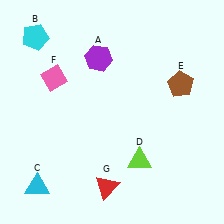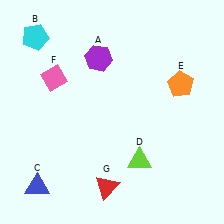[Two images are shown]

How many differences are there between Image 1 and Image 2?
There are 2 differences between the two images.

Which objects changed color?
C changed from cyan to blue. E changed from brown to orange.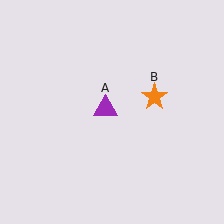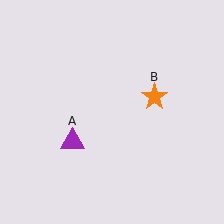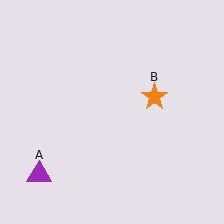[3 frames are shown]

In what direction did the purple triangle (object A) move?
The purple triangle (object A) moved down and to the left.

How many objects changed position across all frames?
1 object changed position: purple triangle (object A).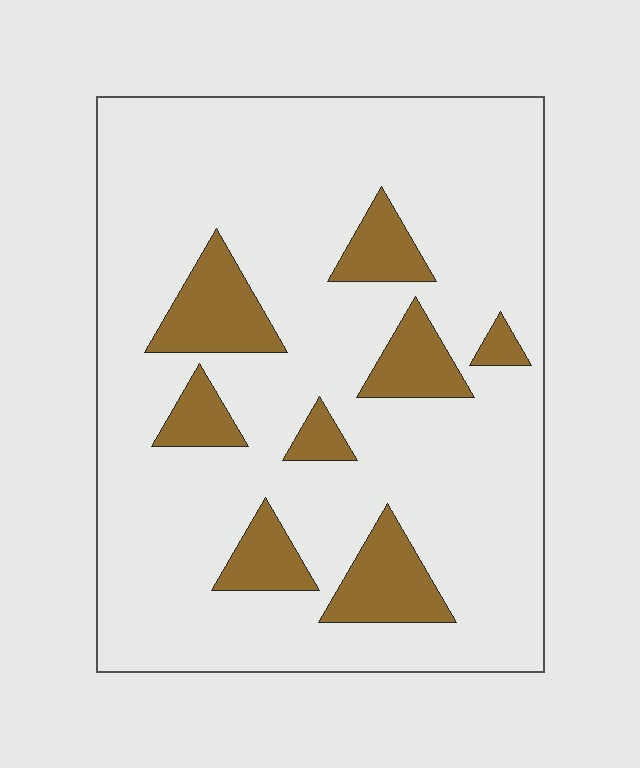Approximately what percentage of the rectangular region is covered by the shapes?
Approximately 15%.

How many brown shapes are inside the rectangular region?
8.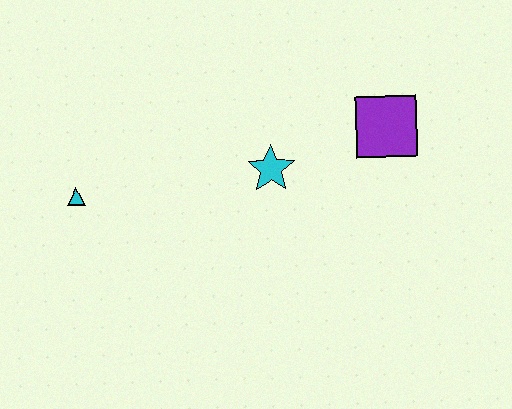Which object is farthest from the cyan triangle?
The purple square is farthest from the cyan triangle.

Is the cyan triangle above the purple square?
No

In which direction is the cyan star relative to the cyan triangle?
The cyan star is to the right of the cyan triangle.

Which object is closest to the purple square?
The cyan star is closest to the purple square.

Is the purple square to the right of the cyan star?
Yes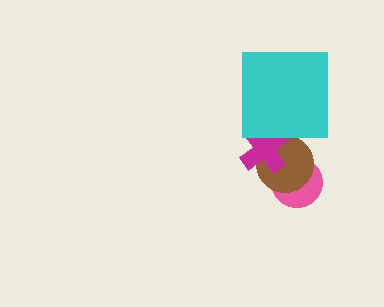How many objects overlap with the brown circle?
2 objects overlap with the brown circle.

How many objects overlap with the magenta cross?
2 objects overlap with the magenta cross.